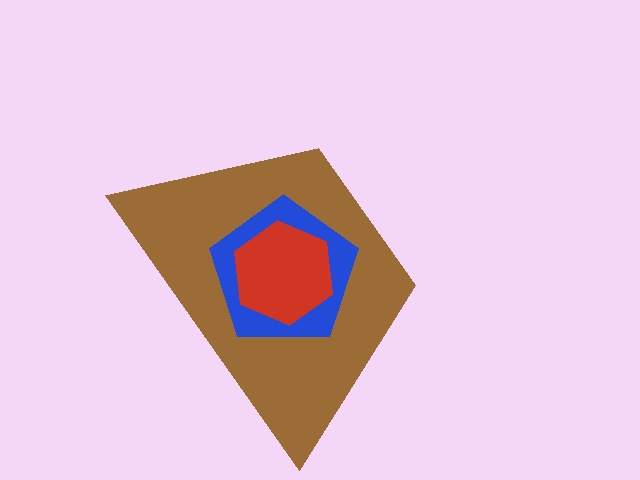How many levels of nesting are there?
3.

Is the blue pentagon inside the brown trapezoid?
Yes.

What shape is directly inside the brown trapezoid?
The blue pentagon.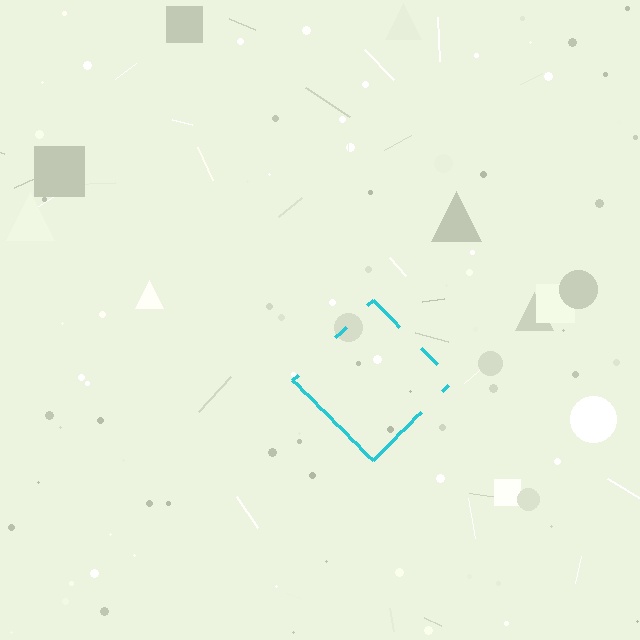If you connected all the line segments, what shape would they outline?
They would outline a diamond.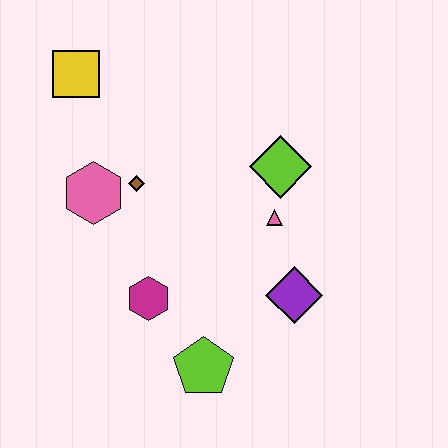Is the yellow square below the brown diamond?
No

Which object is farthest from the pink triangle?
The yellow square is farthest from the pink triangle.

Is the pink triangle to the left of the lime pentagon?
No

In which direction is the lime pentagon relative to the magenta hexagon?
The lime pentagon is below the magenta hexagon.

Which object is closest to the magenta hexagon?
The lime pentagon is closest to the magenta hexagon.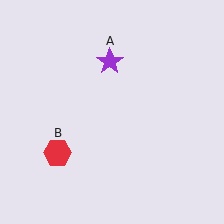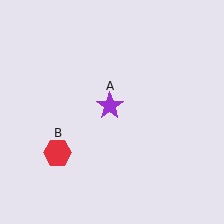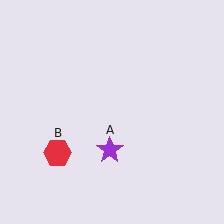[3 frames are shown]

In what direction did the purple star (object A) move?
The purple star (object A) moved down.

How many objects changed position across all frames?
1 object changed position: purple star (object A).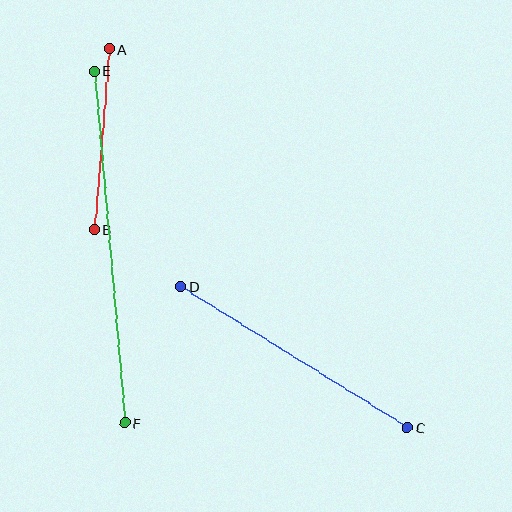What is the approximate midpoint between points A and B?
The midpoint is at approximately (102, 139) pixels.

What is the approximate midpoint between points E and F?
The midpoint is at approximately (109, 247) pixels.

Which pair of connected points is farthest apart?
Points E and F are farthest apart.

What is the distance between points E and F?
The distance is approximately 353 pixels.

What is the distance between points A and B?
The distance is approximately 181 pixels.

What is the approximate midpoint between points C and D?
The midpoint is at approximately (294, 357) pixels.